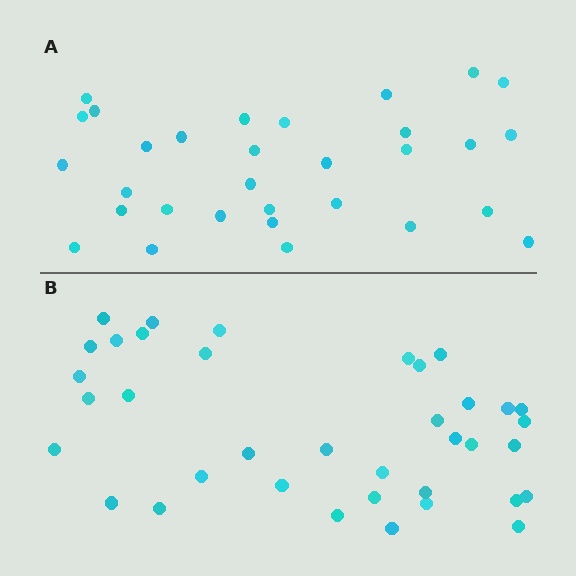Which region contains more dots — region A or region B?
Region B (the bottom region) has more dots.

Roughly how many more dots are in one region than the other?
Region B has about 6 more dots than region A.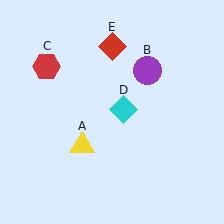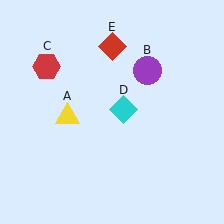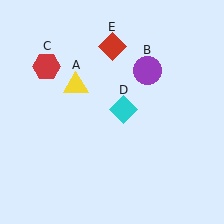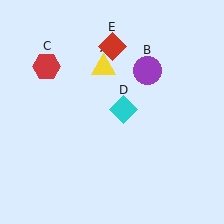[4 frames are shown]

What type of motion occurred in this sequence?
The yellow triangle (object A) rotated clockwise around the center of the scene.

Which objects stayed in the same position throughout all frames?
Purple circle (object B) and red hexagon (object C) and cyan diamond (object D) and red diamond (object E) remained stationary.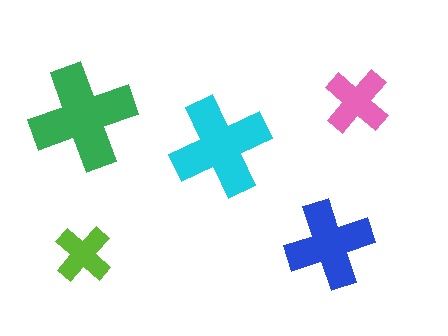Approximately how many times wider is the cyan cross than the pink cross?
About 1.5 times wider.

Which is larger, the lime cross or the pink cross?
The pink one.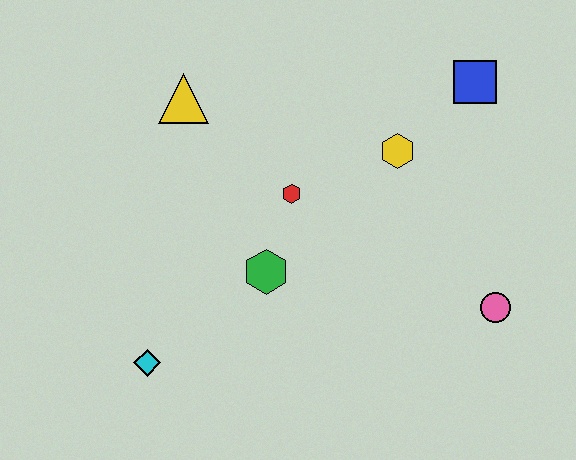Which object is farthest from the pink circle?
The yellow triangle is farthest from the pink circle.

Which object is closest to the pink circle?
The yellow hexagon is closest to the pink circle.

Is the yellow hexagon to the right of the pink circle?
No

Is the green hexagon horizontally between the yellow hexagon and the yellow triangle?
Yes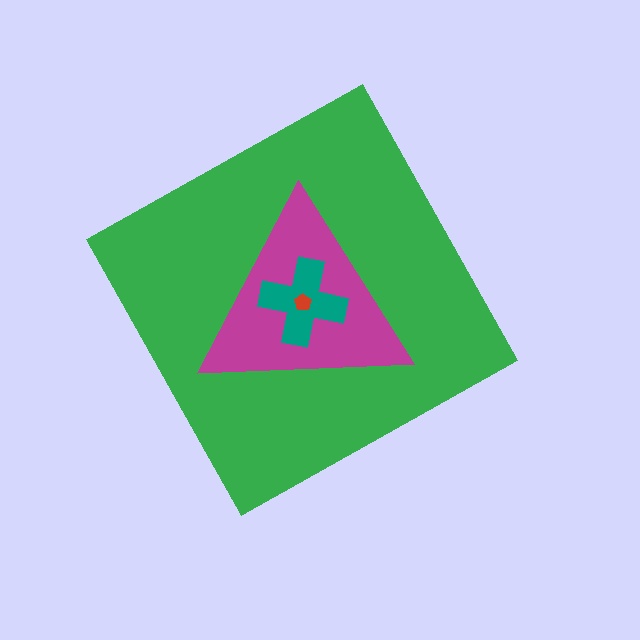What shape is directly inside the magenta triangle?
The teal cross.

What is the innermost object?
The red pentagon.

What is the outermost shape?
The green diamond.